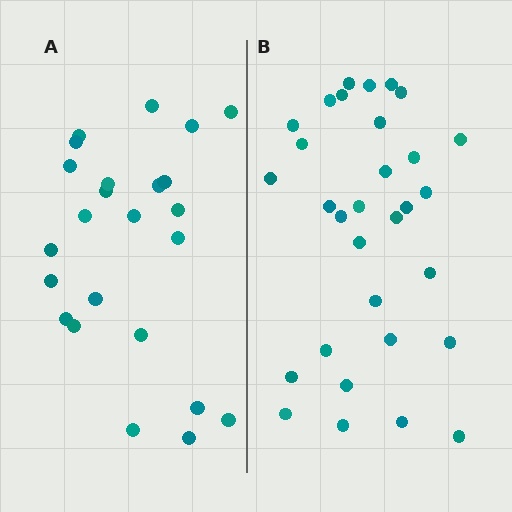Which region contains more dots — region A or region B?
Region B (the right region) has more dots.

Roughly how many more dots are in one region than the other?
Region B has roughly 8 or so more dots than region A.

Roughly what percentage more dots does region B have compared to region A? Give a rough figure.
About 30% more.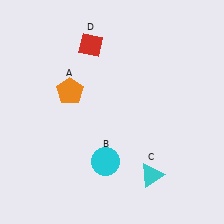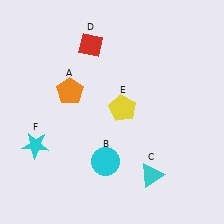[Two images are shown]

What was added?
A yellow pentagon (E), a cyan star (F) were added in Image 2.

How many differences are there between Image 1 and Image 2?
There are 2 differences between the two images.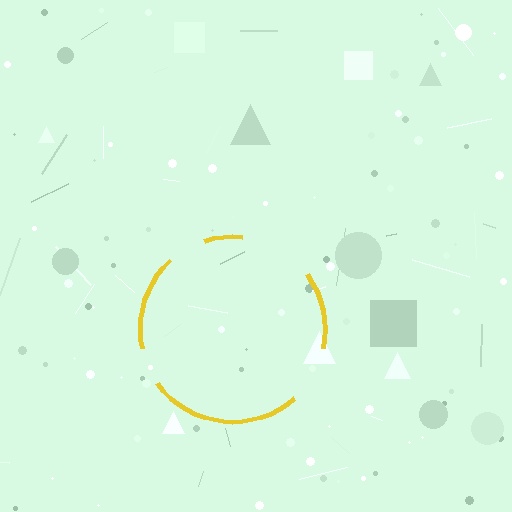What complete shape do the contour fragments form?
The contour fragments form a circle.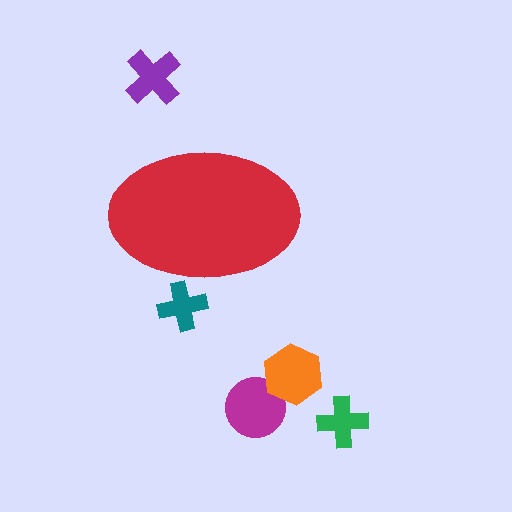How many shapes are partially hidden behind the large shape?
1 shape is partially hidden.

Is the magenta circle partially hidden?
No, the magenta circle is fully visible.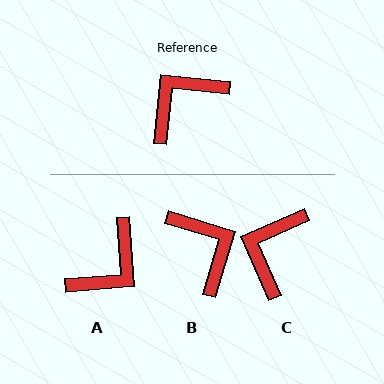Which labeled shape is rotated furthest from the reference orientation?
A, about 169 degrees away.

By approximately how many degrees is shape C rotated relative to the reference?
Approximately 30 degrees counter-clockwise.